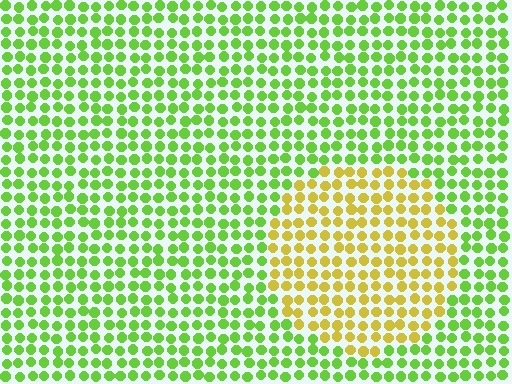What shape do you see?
I see a circle.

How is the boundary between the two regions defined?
The boundary is defined purely by a slight shift in hue (about 48 degrees). Spacing, size, and orientation are identical on both sides.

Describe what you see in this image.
The image is filled with small lime elements in a uniform arrangement. A circle-shaped region is visible where the elements are tinted to a slightly different hue, forming a subtle color boundary.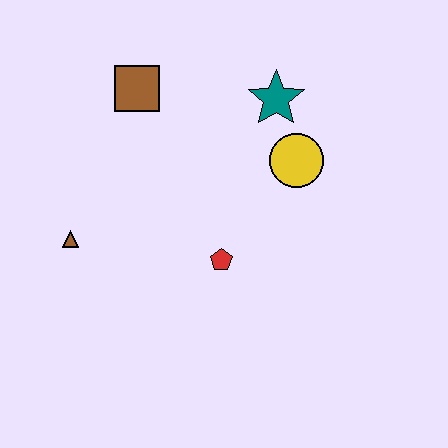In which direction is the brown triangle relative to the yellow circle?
The brown triangle is to the left of the yellow circle.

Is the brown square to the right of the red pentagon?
No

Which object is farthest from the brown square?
The red pentagon is farthest from the brown square.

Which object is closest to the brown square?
The teal star is closest to the brown square.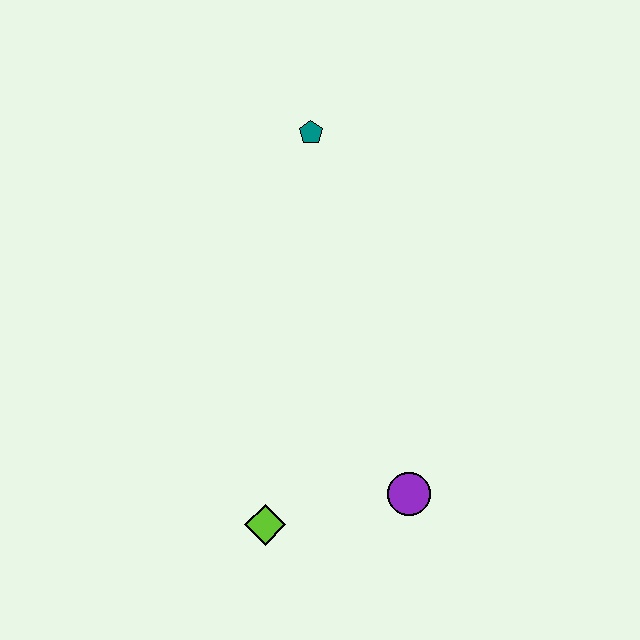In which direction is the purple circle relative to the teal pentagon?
The purple circle is below the teal pentagon.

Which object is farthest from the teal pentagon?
The lime diamond is farthest from the teal pentagon.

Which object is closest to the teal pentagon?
The purple circle is closest to the teal pentagon.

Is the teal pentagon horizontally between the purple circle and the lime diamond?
Yes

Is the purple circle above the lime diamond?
Yes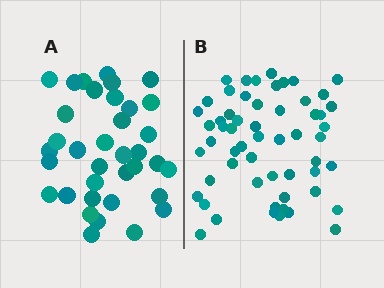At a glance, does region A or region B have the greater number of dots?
Region B (the right region) has more dots.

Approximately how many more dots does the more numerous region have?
Region B has approximately 20 more dots than region A.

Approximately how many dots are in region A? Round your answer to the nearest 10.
About 40 dots. (The exact count is 36, which rounds to 40.)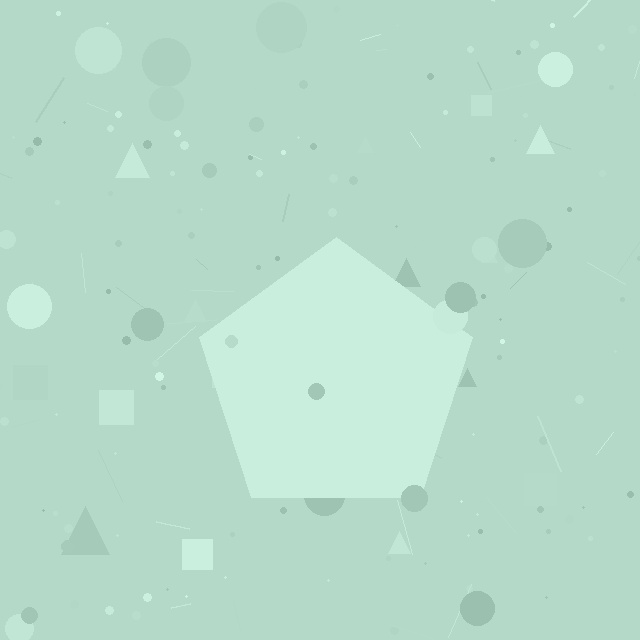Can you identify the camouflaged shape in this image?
The camouflaged shape is a pentagon.